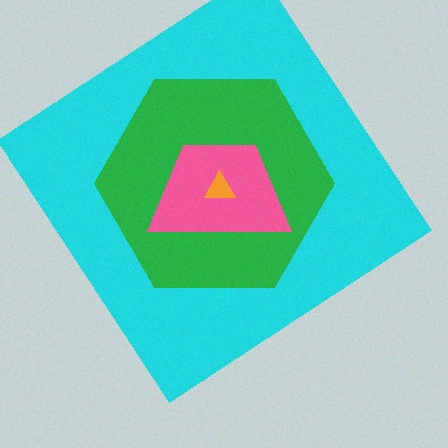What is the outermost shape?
The cyan diamond.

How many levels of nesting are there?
4.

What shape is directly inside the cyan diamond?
The green hexagon.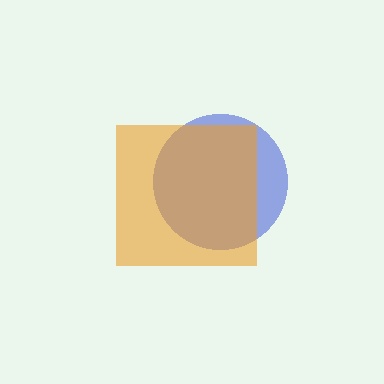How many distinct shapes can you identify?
There are 2 distinct shapes: a blue circle, an orange square.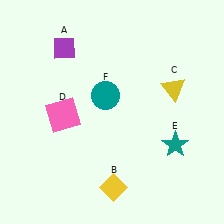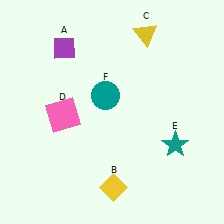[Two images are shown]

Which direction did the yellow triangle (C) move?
The yellow triangle (C) moved up.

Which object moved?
The yellow triangle (C) moved up.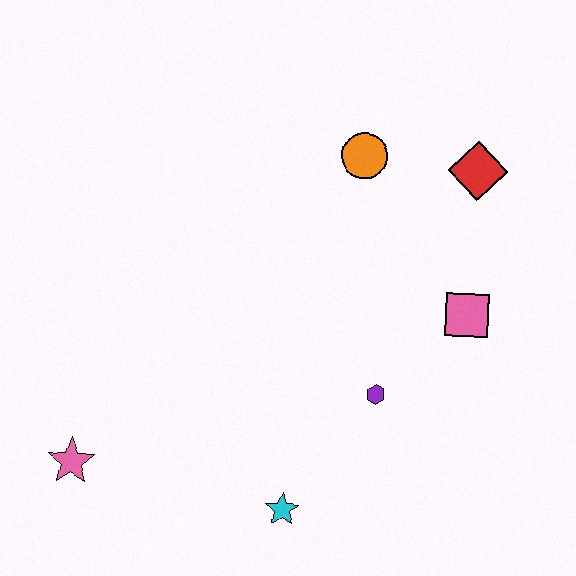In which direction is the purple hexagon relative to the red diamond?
The purple hexagon is below the red diamond.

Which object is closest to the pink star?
The cyan star is closest to the pink star.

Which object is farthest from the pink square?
The pink star is farthest from the pink square.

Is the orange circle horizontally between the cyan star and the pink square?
Yes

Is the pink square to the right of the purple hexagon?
Yes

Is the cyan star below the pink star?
Yes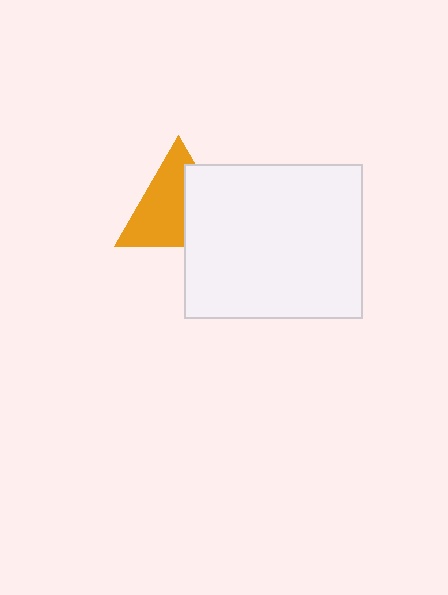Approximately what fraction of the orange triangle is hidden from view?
Roughly 41% of the orange triangle is hidden behind the white rectangle.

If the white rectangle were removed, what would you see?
You would see the complete orange triangle.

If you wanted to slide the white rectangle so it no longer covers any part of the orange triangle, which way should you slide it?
Slide it right — that is the most direct way to separate the two shapes.